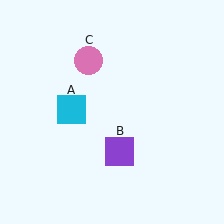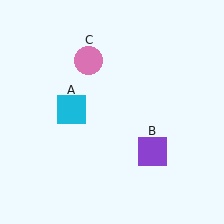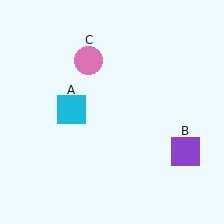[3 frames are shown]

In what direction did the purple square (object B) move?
The purple square (object B) moved right.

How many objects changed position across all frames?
1 object changed position: purple square (object B).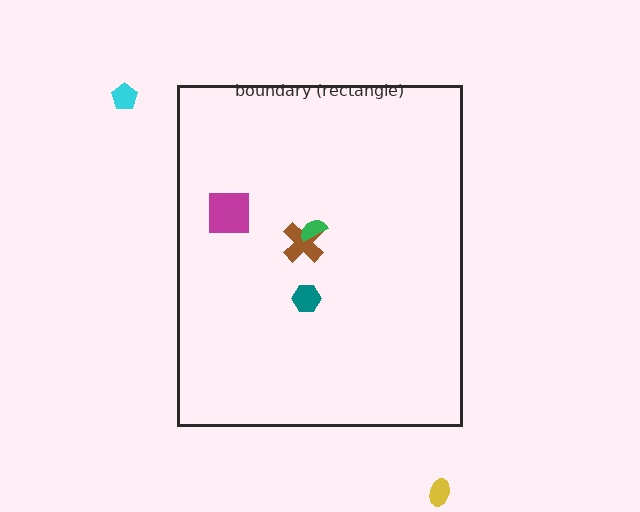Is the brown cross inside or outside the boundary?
Inside.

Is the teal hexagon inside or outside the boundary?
Inside.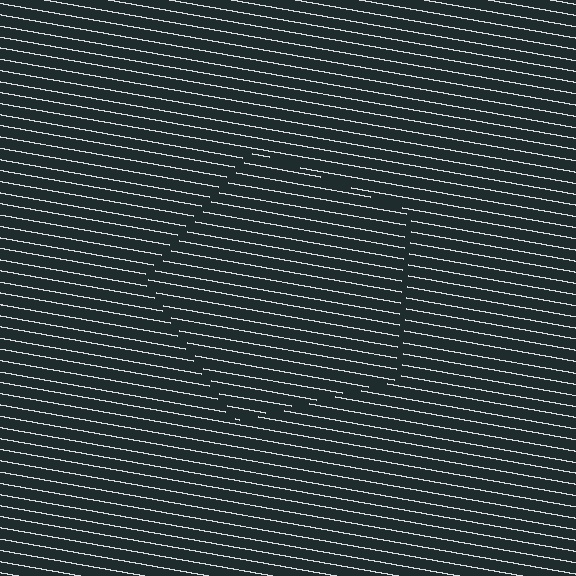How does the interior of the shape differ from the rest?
The interior of the shape contains the same grating, shifted by half a period — the contour is defined by the phase discontinuity where line-ends from the inner and outer gratings abut.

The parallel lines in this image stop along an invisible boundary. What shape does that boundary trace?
An illusory pentagon. The interior of the shape contains the same grating, shifted by half a period — the contour is defined by the phase discontinuity where line-ends from the inner and outer gratings abut.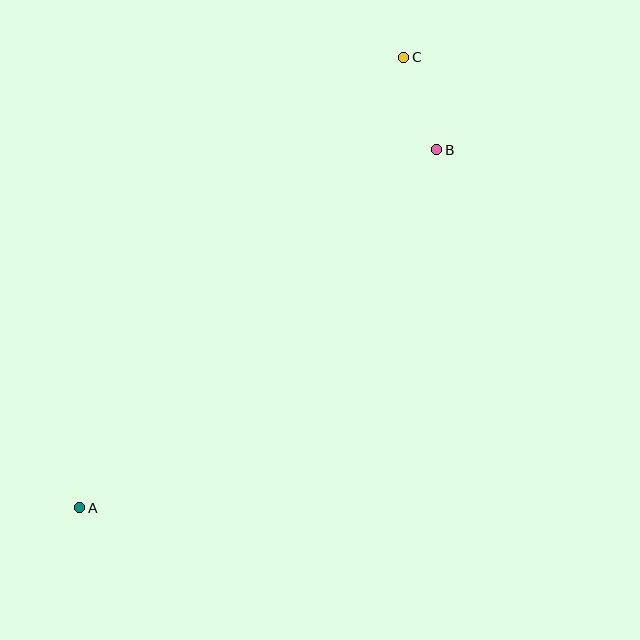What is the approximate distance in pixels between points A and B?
The distance between A and B is approximately 504 pixels.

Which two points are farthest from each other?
Points A and C are farthest from each other.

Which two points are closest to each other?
Points B and C are closest to each other.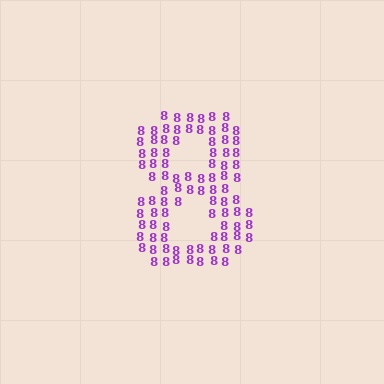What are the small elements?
The small elements are digit 8's.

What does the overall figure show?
The overall figure shows the digit 8.